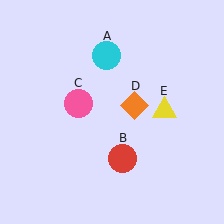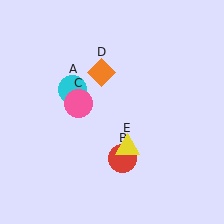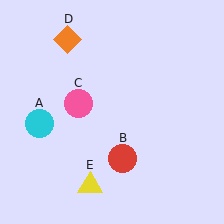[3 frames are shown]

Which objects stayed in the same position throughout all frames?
Red circle (object B) and pink circle (object C) remained stationary.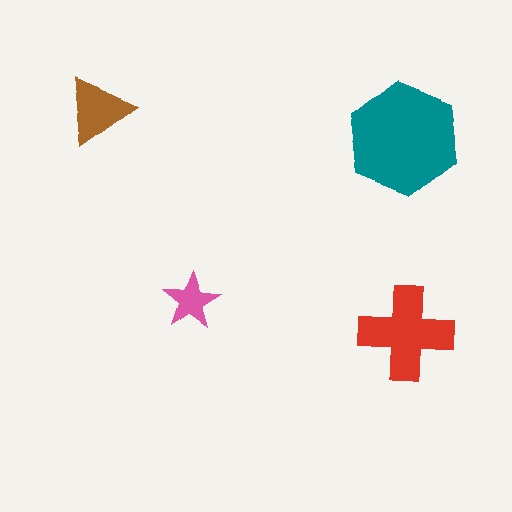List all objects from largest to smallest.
The teal hexagon, the red cross, the brown triangle, the pink star.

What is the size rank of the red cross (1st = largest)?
2nd.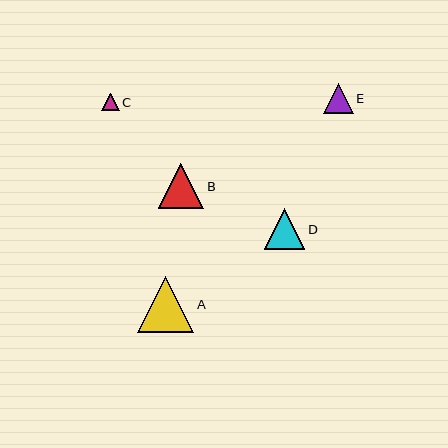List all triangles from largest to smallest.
From largest to smallest: A, B, D, E, C.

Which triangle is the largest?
Triangle A is the largest with a size of approximately 56 pixels.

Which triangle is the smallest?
Triangle C is the smallest with a size of approximately 18 pixels.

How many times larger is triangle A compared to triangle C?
Triangle A is approximately 3.2 times the size of triangle C.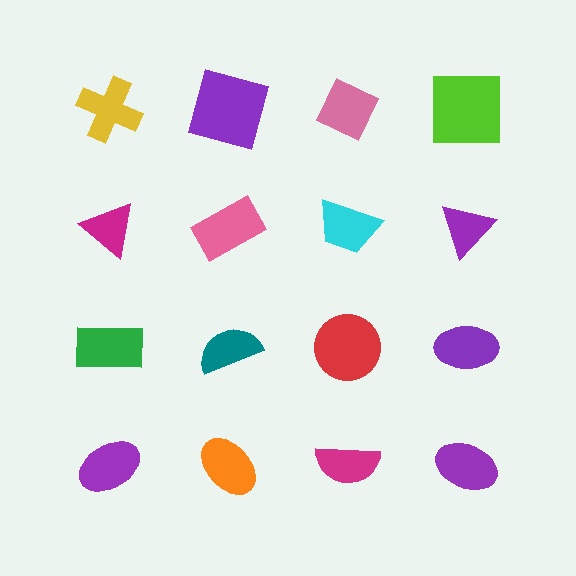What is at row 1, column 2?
A purple square.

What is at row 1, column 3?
A pink diamond.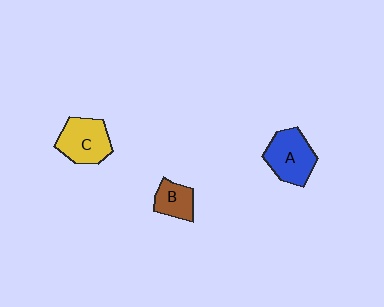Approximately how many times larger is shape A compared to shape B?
Approximately 1.7 times.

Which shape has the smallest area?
Shape B (brown).